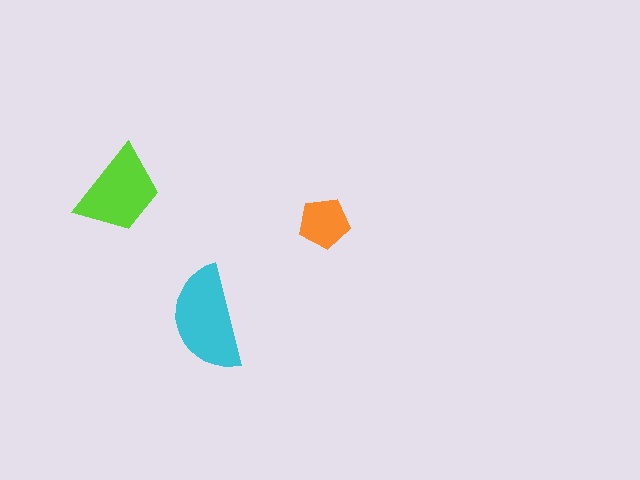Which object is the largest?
The cyan semicircle.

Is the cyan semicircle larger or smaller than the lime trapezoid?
Larger.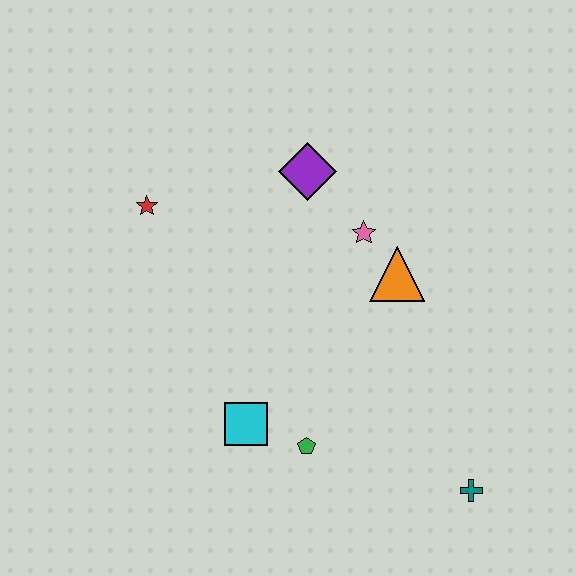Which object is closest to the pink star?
The orange triangle is closest to the pink star.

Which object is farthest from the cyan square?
The purple diamond is farthest from the cyan square.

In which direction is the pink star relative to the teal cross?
The pink star is above the teal cross.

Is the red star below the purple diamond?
Yes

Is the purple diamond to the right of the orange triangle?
No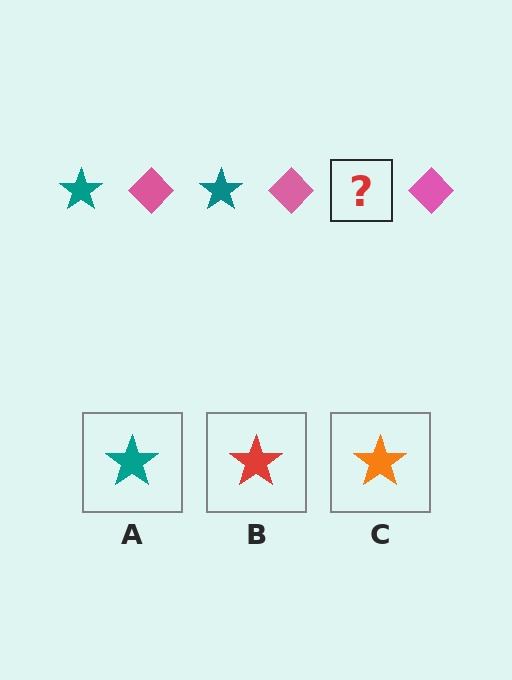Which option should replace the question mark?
Option A.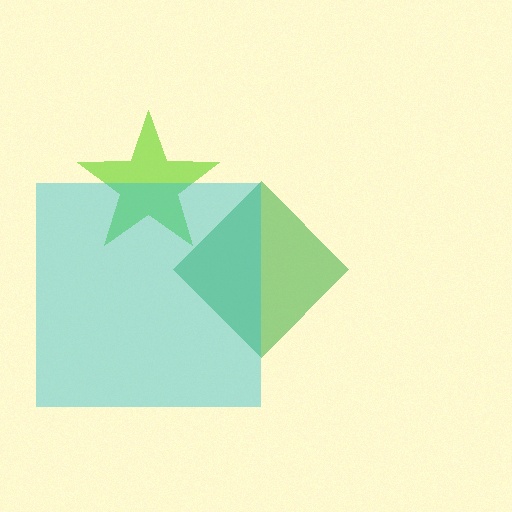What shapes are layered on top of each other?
The layered shapes are: a green diamond, a lime star, a cyan square.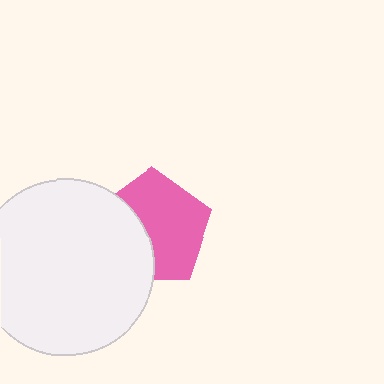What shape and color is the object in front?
The object in front is a white circle.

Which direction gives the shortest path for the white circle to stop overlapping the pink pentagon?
Moving left gives the shortest separation.